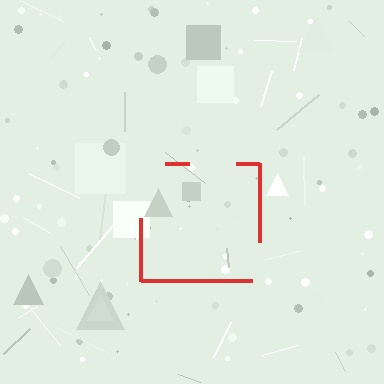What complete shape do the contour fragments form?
The contour fragments form a square.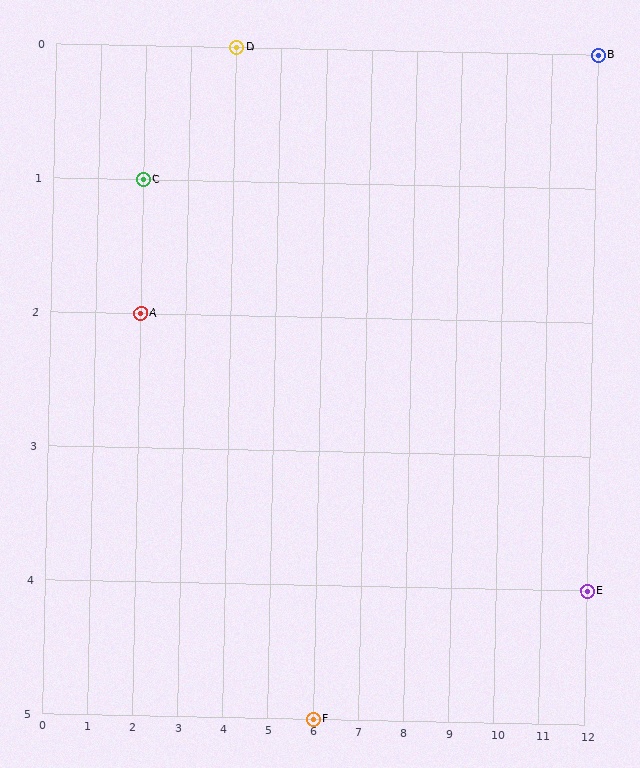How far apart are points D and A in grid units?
Points D and A are 2 columns and 2 rows apart (about 2.8 grid units diagonally).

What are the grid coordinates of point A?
Point A is at grid coordinates (2, 2).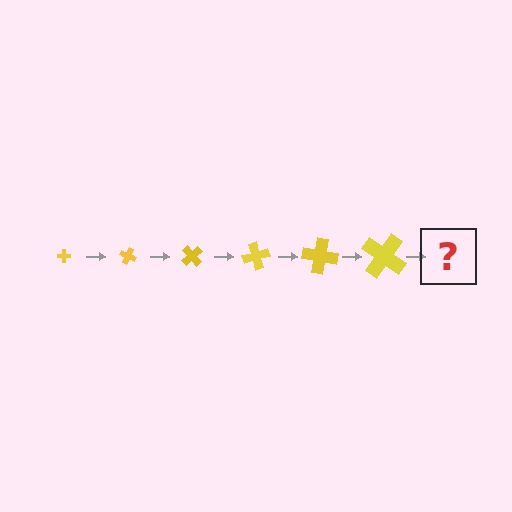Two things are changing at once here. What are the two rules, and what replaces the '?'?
The two rules are that the cross grows larger each step and it rotates 25 degrees each step. The '?' should be a cross, larger than the previous one and rotated 150 degrees from the start.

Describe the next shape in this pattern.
It should be a cross, larger than the previous one and rotated 150 degrees from the start.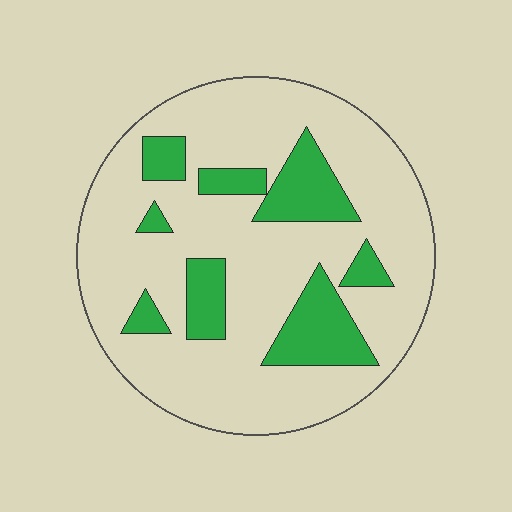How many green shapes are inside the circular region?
8.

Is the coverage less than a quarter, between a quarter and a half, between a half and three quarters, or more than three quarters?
Less than a quarter.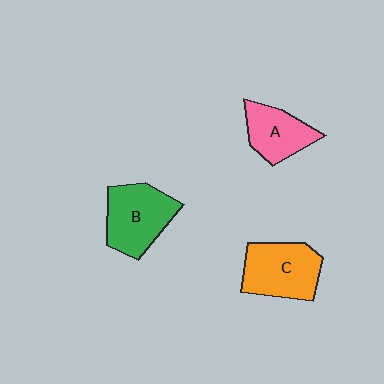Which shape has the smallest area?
Shape A (pink).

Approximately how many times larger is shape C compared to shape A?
Approximately 1.3 times.